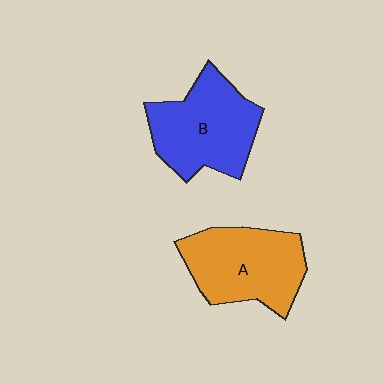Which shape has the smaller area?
Shape A (orange).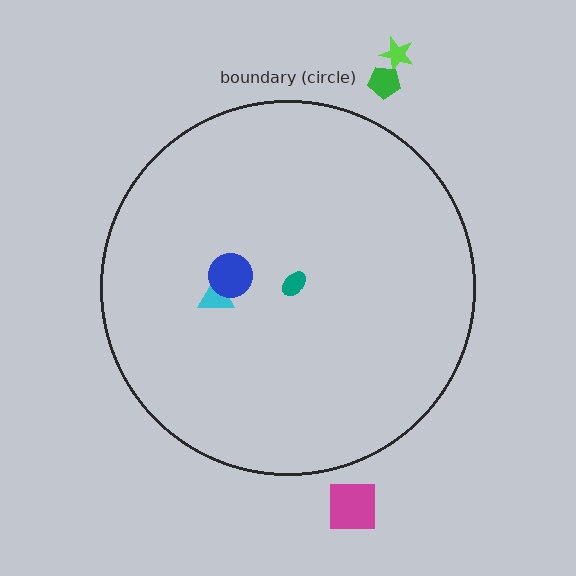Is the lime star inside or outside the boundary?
Outside.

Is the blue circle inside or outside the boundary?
Inside.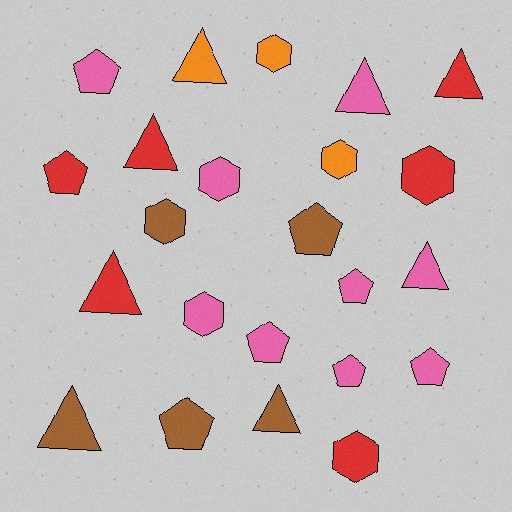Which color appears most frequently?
Pink, with 9 objects.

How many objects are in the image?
There are 23 objects.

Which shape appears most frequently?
Pentagon, with 8 objects.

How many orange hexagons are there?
There are 2 orange hexagons.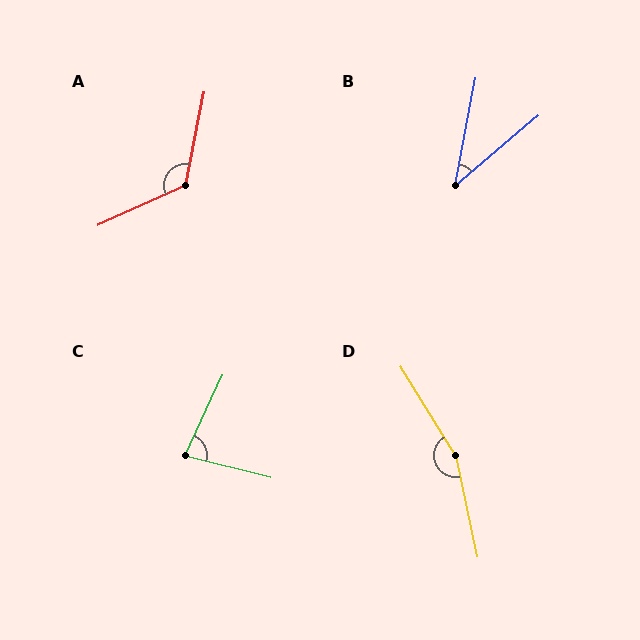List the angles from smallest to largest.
B (39°), C (79°), A (125°), D (160°).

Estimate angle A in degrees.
Approximately 125 degrees.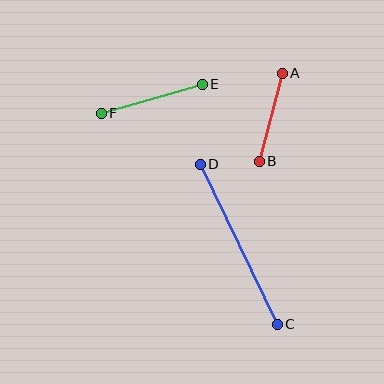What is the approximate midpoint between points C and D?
The midpoint is at approximately (239, 244) pixels.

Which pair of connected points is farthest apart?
Points C and D are farthest apart.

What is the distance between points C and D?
The distance is approximately 177 pixels.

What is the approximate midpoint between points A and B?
The midpoint is at approximately (271, 117) pixels.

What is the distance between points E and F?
The distance is approximately 105 pixels.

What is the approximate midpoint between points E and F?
The midpoint is at approximately (152, 99) pixels.